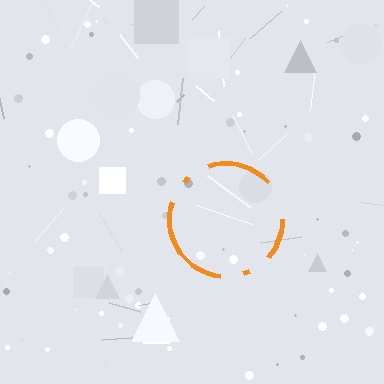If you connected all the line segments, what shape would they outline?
They would outline a circle.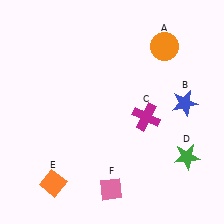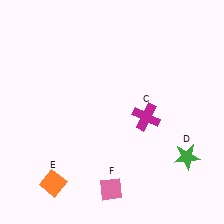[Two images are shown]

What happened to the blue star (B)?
The blue star (B) was removed in Image 2. It was in the top-right area of Image 1.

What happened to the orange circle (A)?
The orange circle (A) was removed in Image 2. It was in the top-right area of Image 1.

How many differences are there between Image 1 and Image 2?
There are 2 differences between the two images.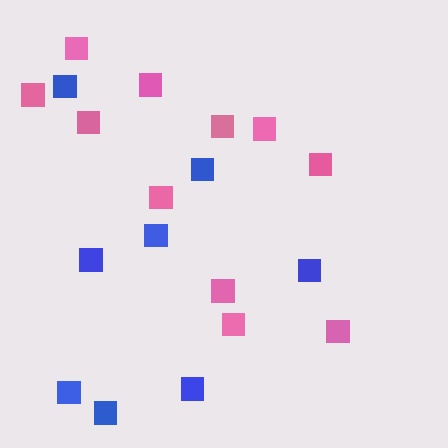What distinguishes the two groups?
There are 2 groups: one group of pink squares (11) and one group of blue squares (8).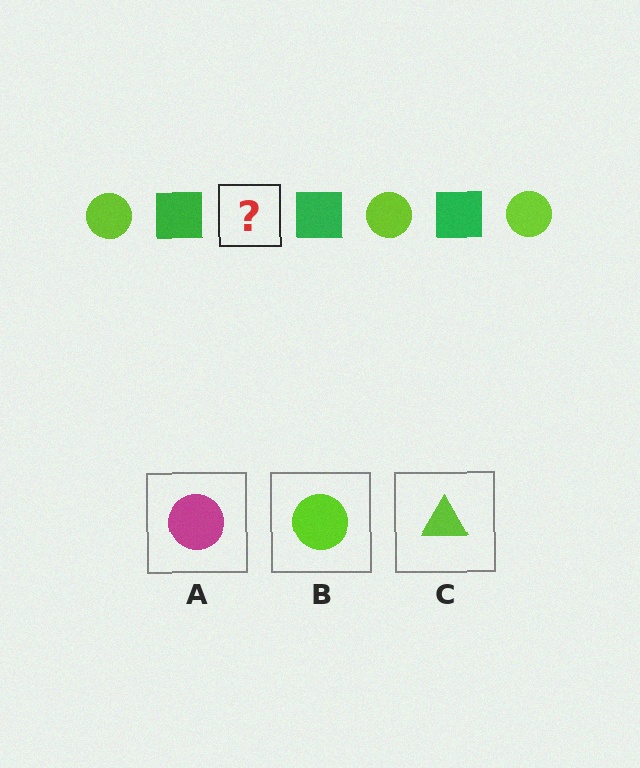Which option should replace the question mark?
Option B.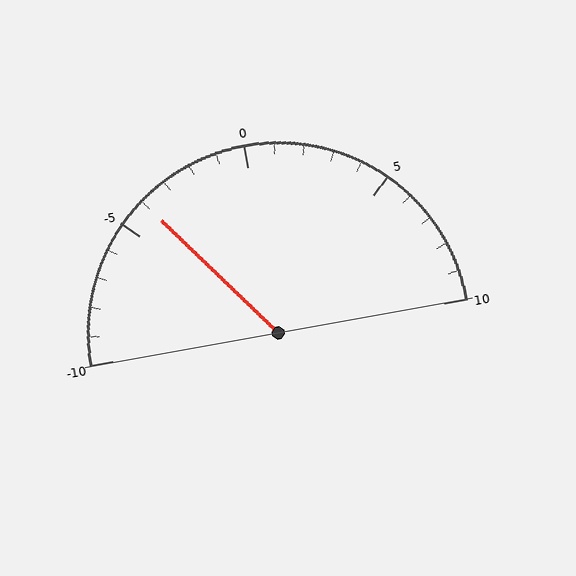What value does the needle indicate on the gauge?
The needle indicates approximately -4.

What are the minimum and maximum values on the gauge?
The gauge ranges from -10 to 10.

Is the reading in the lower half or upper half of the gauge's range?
The reading is in the lower half of the range (-10 to 10).